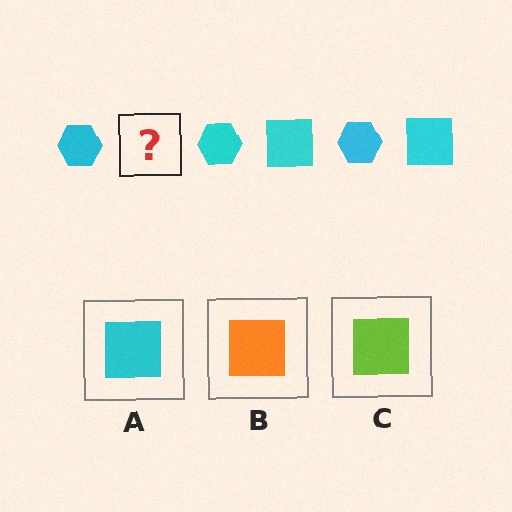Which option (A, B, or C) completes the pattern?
A.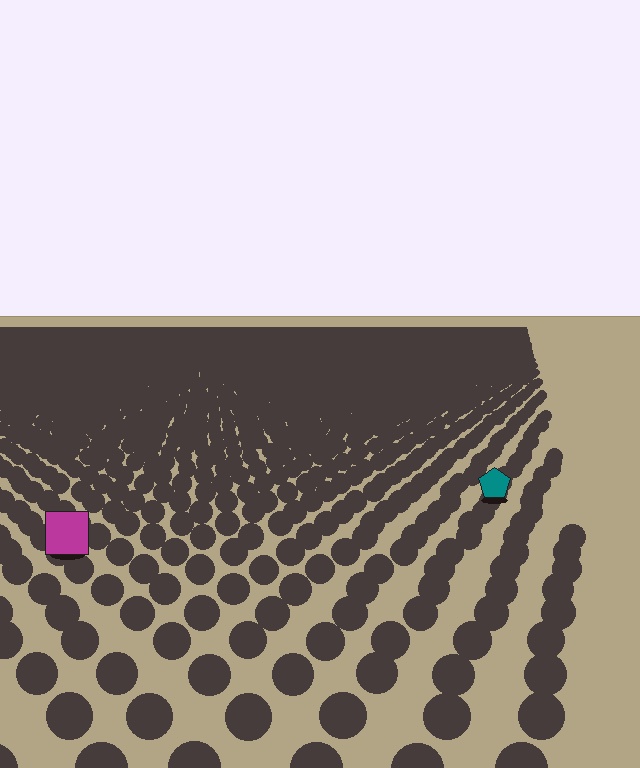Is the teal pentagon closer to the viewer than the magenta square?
No. The magenta square is closer — you can tell from the texture gradient: the ground texture is coarser near it.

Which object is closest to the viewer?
The magenta square is closest. The texture marks near it are larger and more spread out.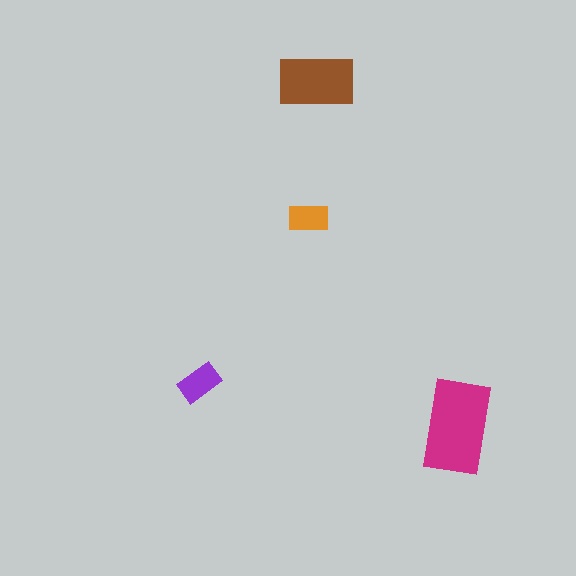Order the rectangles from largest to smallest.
the magenta one, the brown one, the purple one, the orange one.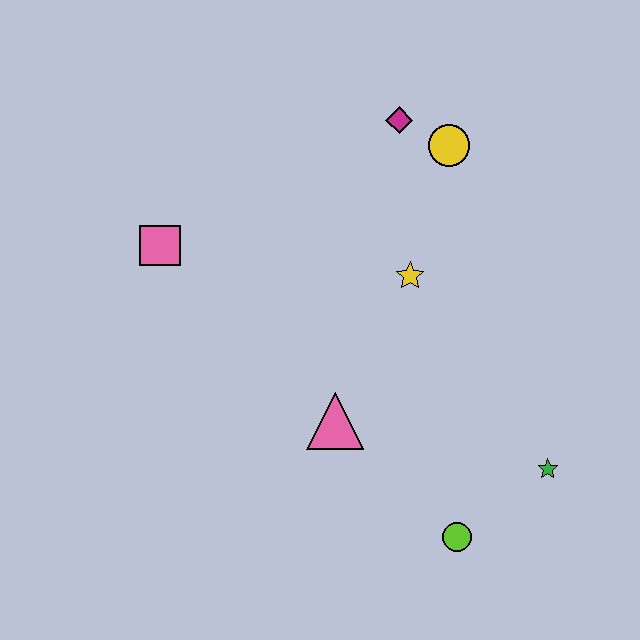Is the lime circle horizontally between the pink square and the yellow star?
No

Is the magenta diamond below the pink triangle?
No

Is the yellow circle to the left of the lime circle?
Yes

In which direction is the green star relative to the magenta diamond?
The green star is below the magenta diamond.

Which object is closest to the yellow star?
The yellow circle is closest to the yellow star.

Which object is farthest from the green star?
The pink square is farthest from the green star.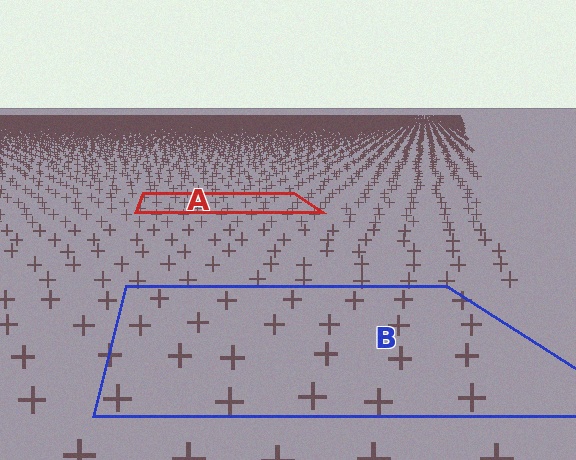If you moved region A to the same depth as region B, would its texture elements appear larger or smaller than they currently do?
They would appear larger. At a closer depth, the same texture elements are projected at a bigger on-screen size.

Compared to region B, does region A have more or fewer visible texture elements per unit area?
Region A has more texture elements per unit area — they are packed more densely because it is farther away.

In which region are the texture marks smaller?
The texture marks are smaller in region A, because it is farther away.